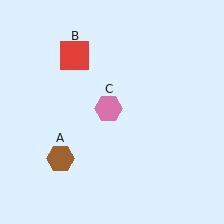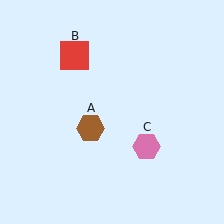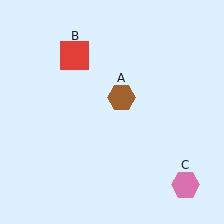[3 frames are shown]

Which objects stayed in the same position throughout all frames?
Red square (object B) remained stationary.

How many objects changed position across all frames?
2 objects changed position: brown hexagon (object A), pink hexagon (object C).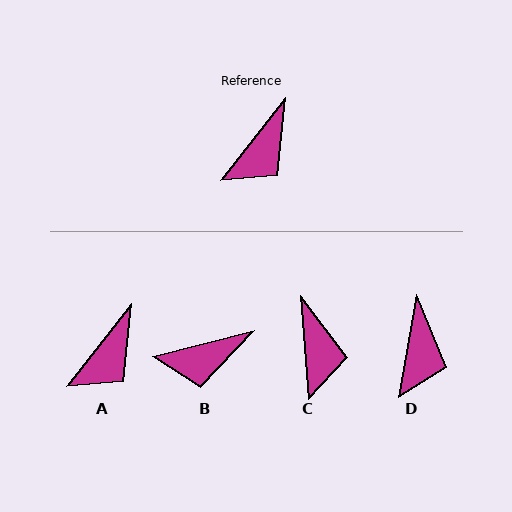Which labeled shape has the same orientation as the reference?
A.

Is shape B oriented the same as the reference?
No, it is off by about 37 degrees.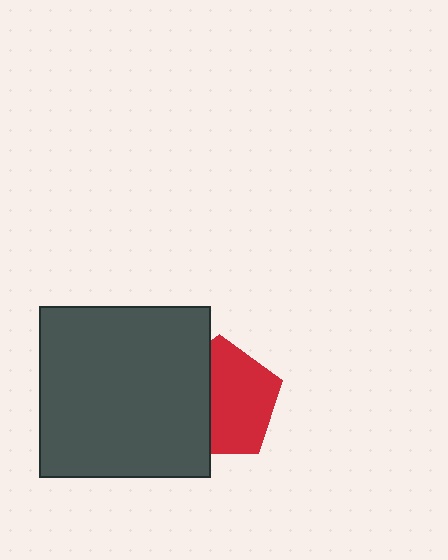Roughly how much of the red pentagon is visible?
About half of it is visible (roughly 59%).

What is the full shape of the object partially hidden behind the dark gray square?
The partially hidden object is a red pentagon.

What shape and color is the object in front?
The object in front is a dark gray square.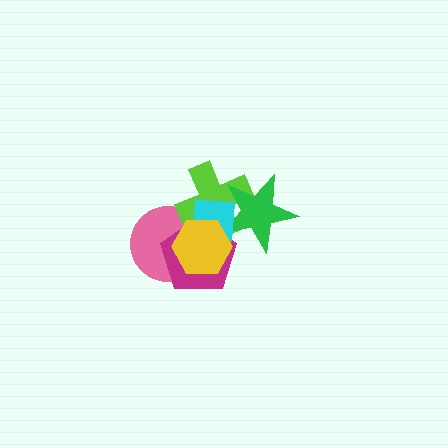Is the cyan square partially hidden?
Yes, it is partially covered by another shape.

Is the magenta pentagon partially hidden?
Yes, it is partially covered by another shape.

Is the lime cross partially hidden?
Yes, it is partially covered by another shape.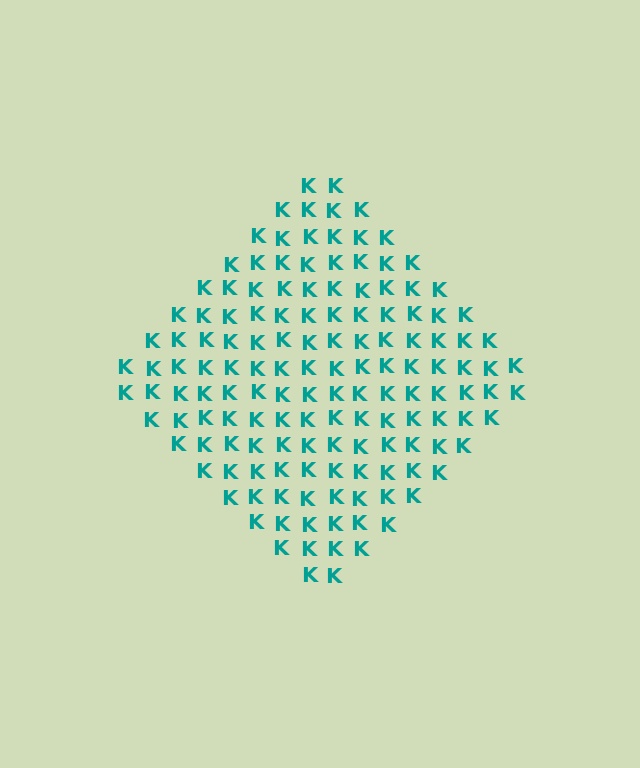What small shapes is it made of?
It is made of small letter K's.